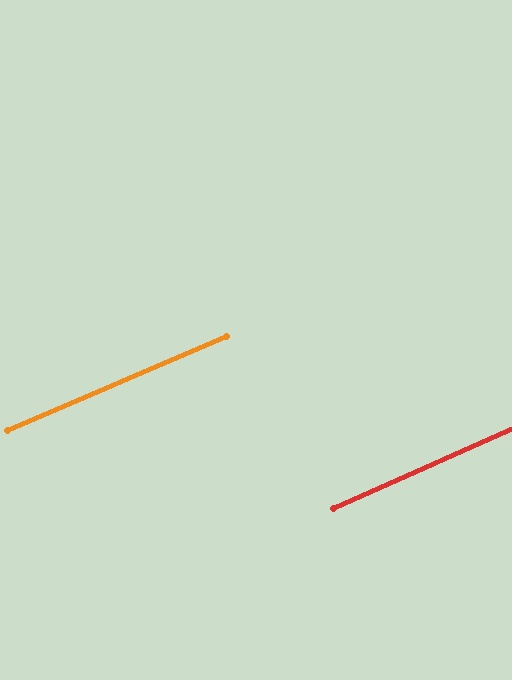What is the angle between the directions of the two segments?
Approximately 1 degree.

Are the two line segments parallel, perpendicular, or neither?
Parallel — their directions differ by only 0.7°.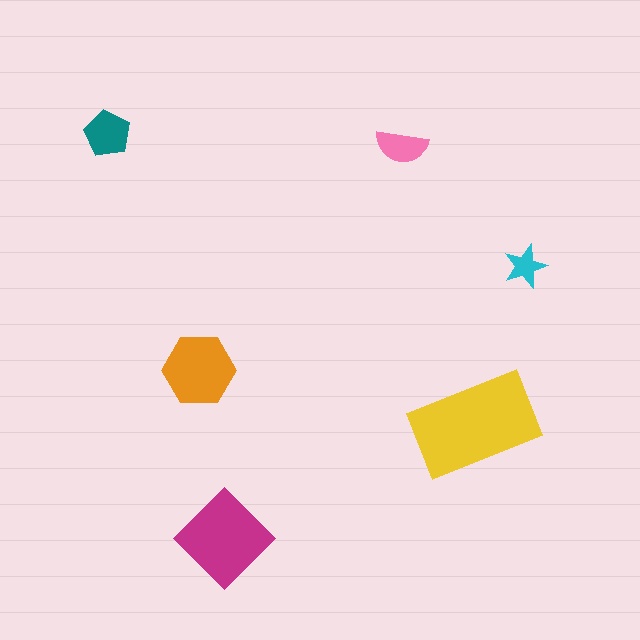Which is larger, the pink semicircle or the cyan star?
The pink semicircle.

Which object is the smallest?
The cyan star.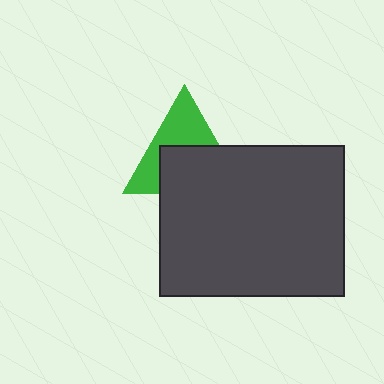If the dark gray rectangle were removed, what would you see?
You would see the complete green triangle.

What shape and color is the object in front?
The object in front is a dark gray rectangle.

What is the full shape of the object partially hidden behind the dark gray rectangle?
The partially hidden object is a green triangle.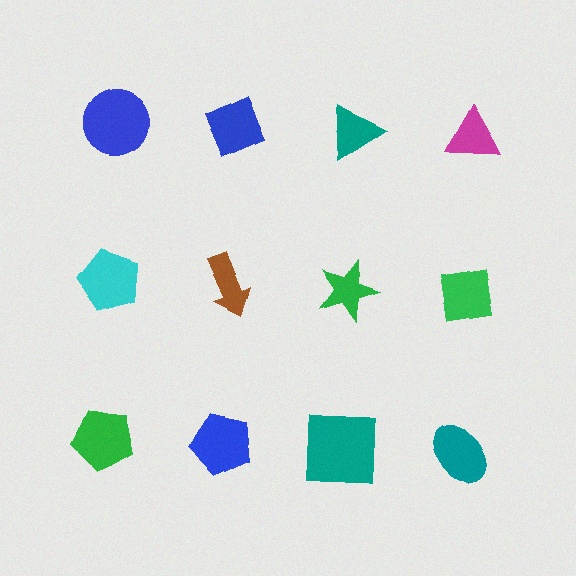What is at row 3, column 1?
A green pentagon.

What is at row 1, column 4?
A magenta triangle.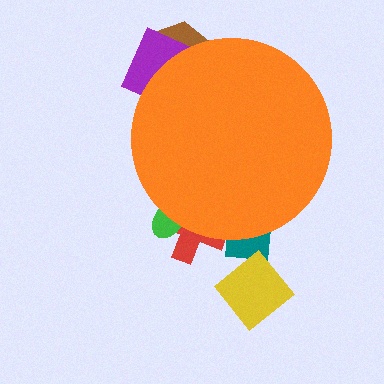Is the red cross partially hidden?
Yes, the red cross is partially hidden behind the orange circle.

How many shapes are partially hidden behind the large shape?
5 shapes are partially hidden.